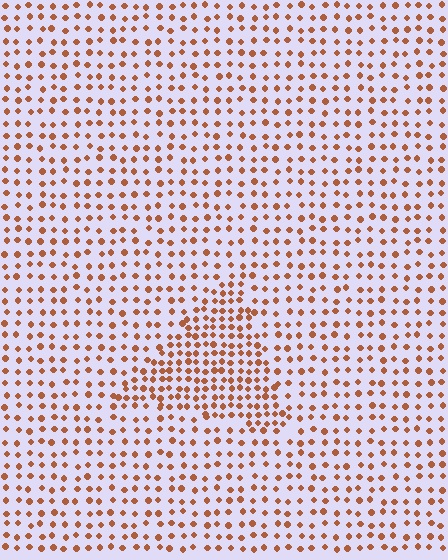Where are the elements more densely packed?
The elements are more densely packed inside the triangle boundary.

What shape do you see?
I see a triangle.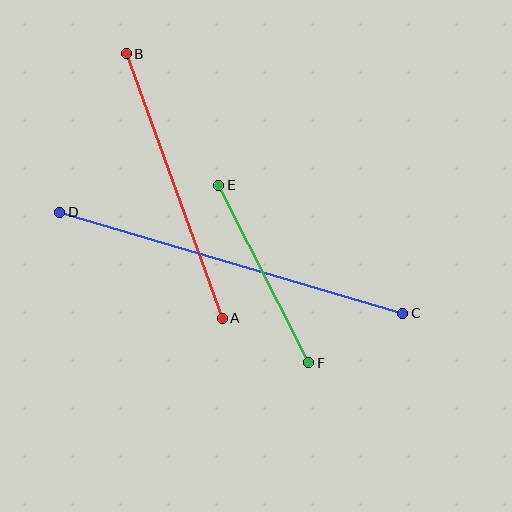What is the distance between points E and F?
The distance is approximately 199 pixels.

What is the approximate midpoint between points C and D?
The midpoint is at approximately (231, 263) pixels.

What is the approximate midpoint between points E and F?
The midpoint is at approximately (264, 274) pixels.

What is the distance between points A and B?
The distance is approximately 282 pixels.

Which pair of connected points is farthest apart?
Points C and D are farthest apart.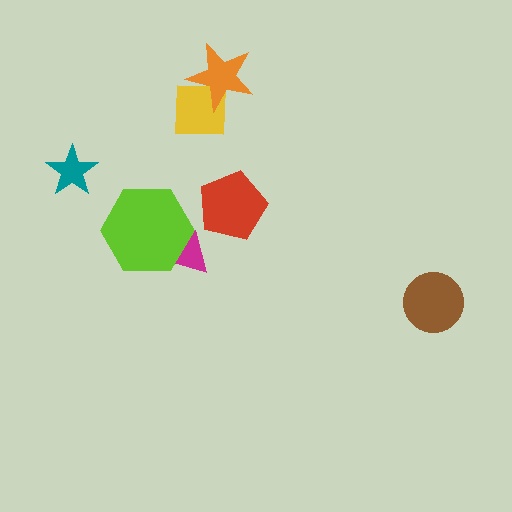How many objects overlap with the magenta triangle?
1 object overlaps with the magenta triangle.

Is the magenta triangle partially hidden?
Yes, it is partially covered by another shape.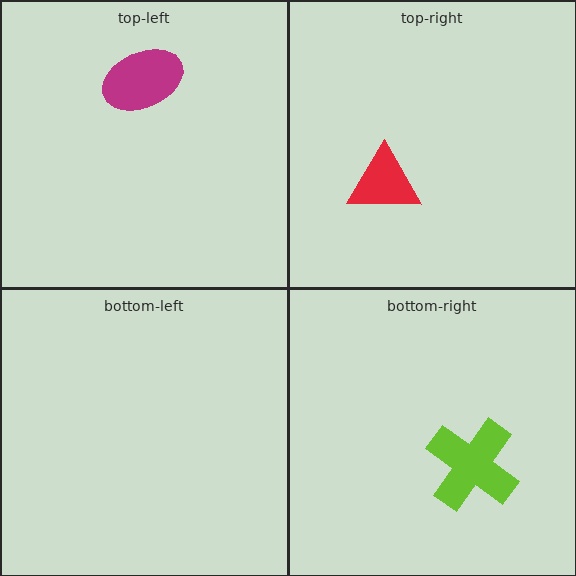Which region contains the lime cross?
The bottom-right region.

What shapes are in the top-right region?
The red triangle.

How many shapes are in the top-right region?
1.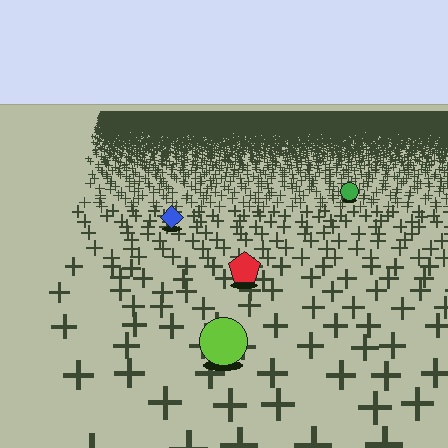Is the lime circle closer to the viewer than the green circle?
Yes. The lime circle is closer — you can tell from the texture gradient: the ground texture is coarser near it.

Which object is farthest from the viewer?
The green circle is farthest from the viewer. It appears smaller and the ground texture around it is denser.